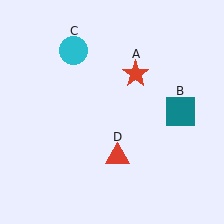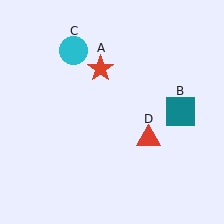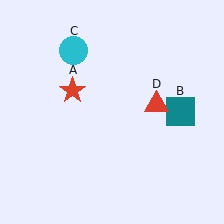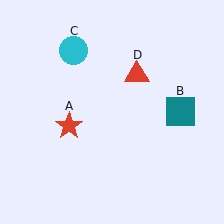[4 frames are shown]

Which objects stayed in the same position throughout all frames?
Teal square (object B) and cyan circle (object C) remained stationary.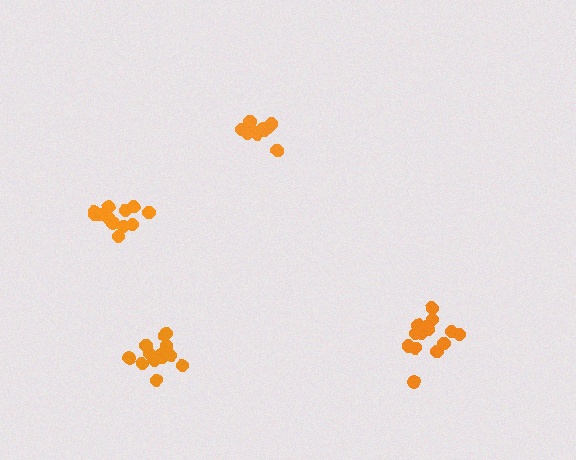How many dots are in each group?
Group 1: 10 dots, Group 2: 14 dots, Group 3: 14 dots, Group 4: 13 dots (51 total).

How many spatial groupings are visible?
There are 4 spatial groupings.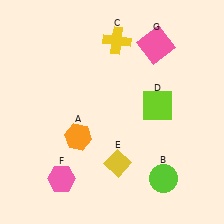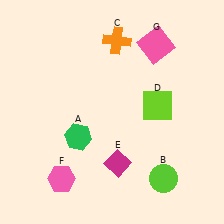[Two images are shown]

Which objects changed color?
A changed from orange to green. C changed from yellow to orange. E changed from yellow to magenta.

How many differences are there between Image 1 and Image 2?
There are 3 differences between the two images.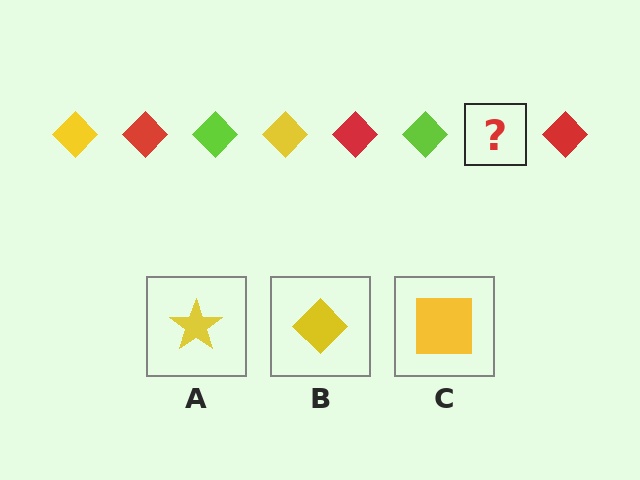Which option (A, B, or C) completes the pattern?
B.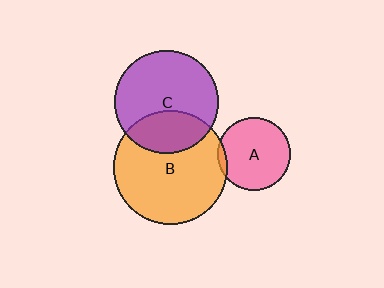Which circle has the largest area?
Circle B (orange).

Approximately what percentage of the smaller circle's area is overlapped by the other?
Approximately 30%.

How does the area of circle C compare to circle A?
Approximately 2.0 times.